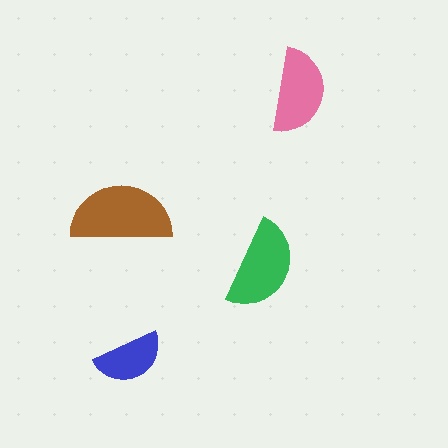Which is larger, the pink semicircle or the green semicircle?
The green one.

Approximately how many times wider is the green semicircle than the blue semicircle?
About 1.5 times wider.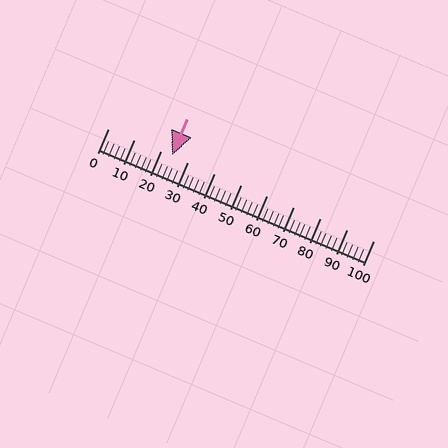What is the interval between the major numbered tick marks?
The major tick marks are spaced 10 units apart.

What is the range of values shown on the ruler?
The ruler shows values from 0 to 100.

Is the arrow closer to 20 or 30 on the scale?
The arrow is closer to 20.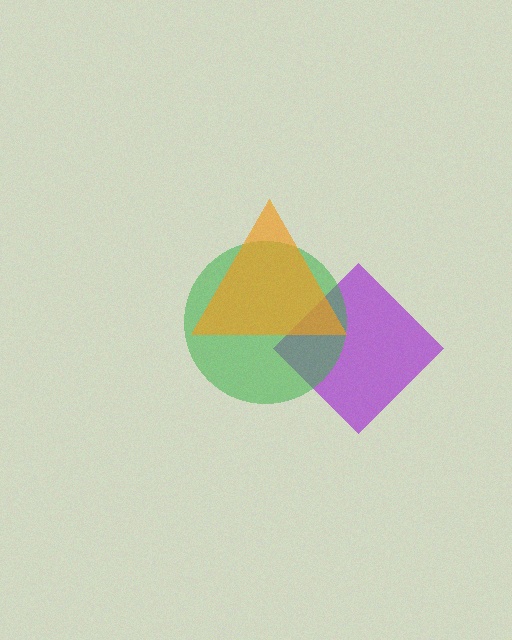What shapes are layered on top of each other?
The layered shapes are: a purple diamond, a green circle, an orange triangle.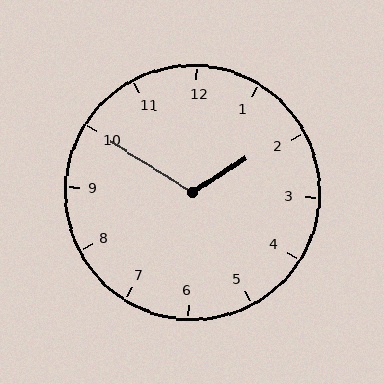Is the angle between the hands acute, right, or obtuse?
It is obtuse.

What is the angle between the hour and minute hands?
Approximately 115 degrees.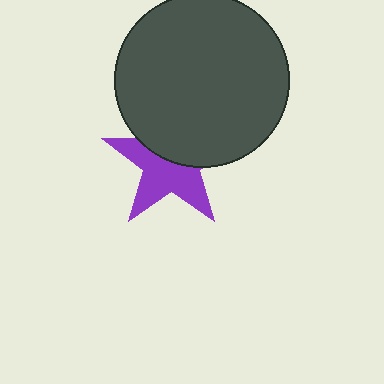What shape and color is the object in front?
The object in front is a dark gray circle.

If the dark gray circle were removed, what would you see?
You would see the complete purple star.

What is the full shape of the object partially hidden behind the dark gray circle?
The partially hidden object is a purple star.